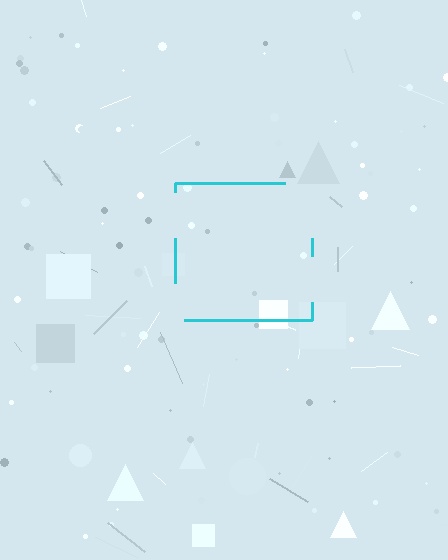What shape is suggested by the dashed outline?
The dashed outline suggests a square.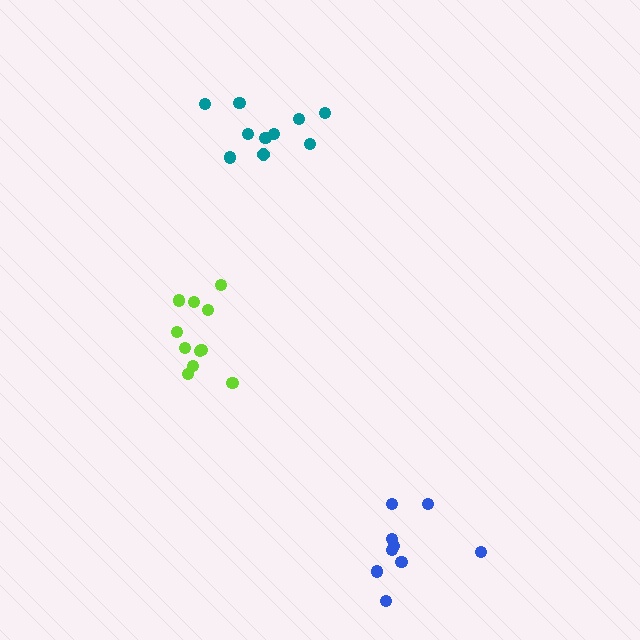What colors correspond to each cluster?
The clusters are colored: teal, lime, blue.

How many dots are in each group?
Group 1: 10 dots, Group 2: 11 dots, Group 3: 9 dots (30 total).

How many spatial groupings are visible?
There are 3 spatial groupings.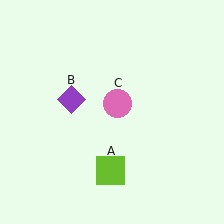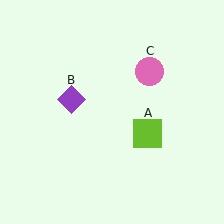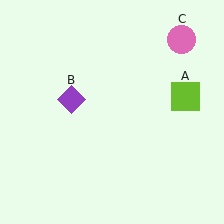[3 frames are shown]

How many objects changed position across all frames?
2 objects changed position: lime square (object A), pink circle (object C).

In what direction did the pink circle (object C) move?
The pink circle (object C) moved up and to the right.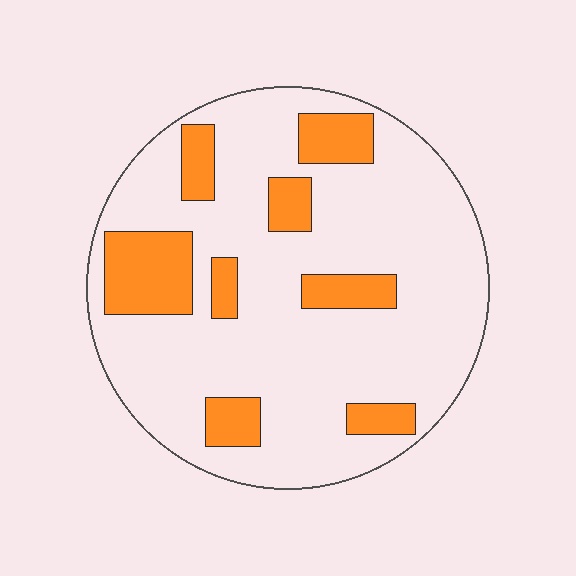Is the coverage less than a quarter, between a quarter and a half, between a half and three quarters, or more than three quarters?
Less than a quarter.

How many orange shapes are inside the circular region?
8.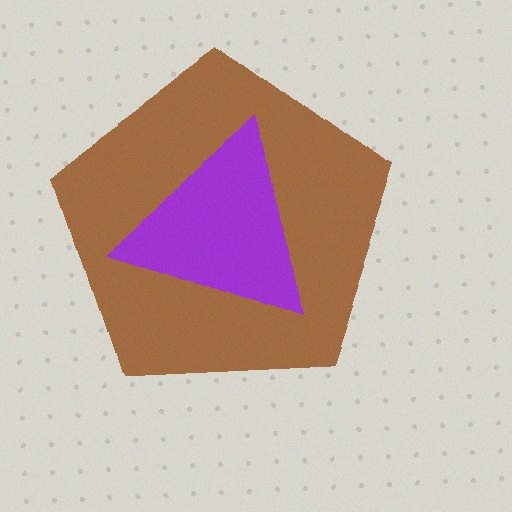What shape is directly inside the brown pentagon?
The purple triangle.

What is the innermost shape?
The purple triangle.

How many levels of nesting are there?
2.